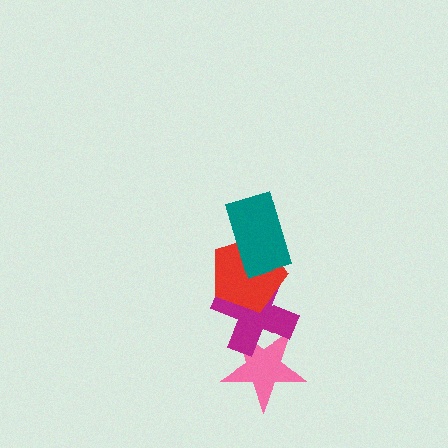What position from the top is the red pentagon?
The red pentagon is 2nd from the top.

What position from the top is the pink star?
The pink star is 4th from the top.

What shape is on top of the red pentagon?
The teal rectangle is on top of the red pentagon.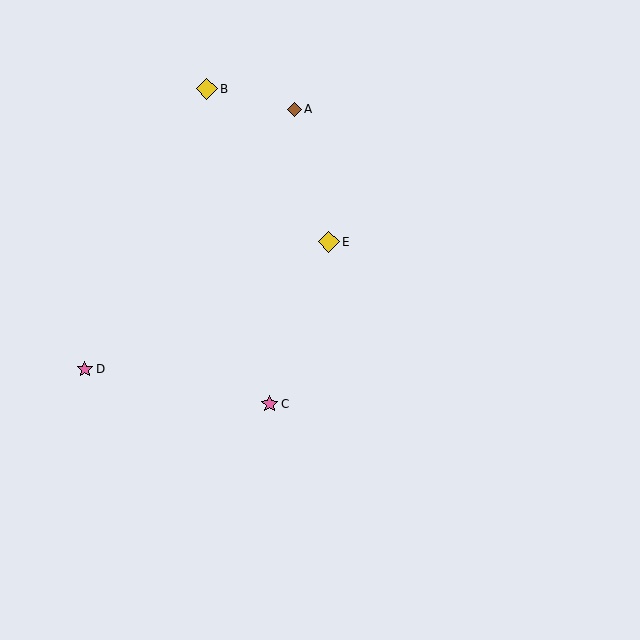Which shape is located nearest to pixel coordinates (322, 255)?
The yellow diamond (labeled E) at (329, 242) is nearest to that location.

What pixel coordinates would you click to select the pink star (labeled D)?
Click at (85, 369) to select the pink star D.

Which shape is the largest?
The yellow diamond (labeled E) is the largest.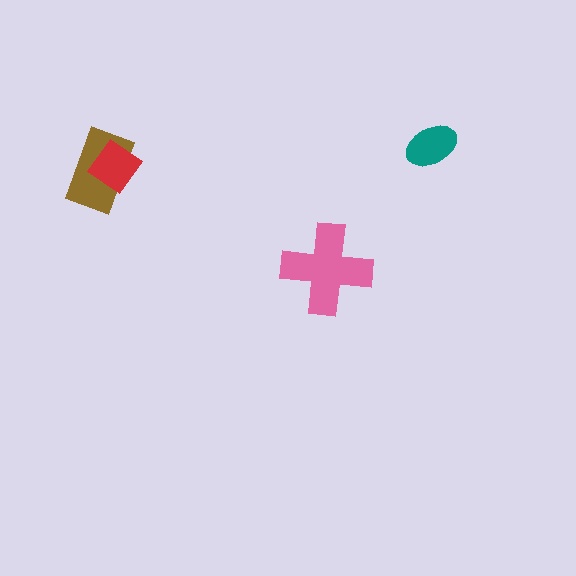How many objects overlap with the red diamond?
1 object overlaps with the red diamond.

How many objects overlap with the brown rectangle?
1 object overlaps with the brown rectangle.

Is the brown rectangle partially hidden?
Yes, it is partially covered by another shape.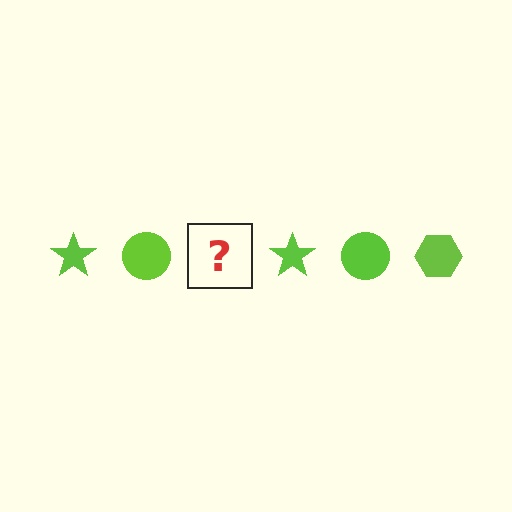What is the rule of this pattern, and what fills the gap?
The rule is that the pattern cycles through star, circle, hexagon shapes in lime. The gap should be filled with a lime hexagon.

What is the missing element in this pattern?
The missing element is a lime hexagon.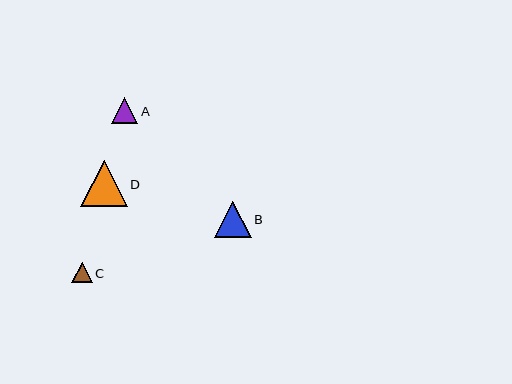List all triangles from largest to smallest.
From largest to smallest: D, B, A, C.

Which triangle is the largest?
Triangle D is the largest with a size of approximately 47 pixels.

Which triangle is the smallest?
Triangle C is the smallest with a size of approximately 21 pixels.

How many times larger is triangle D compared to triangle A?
Triangle D is approximately 1.8 times the size of triangle A.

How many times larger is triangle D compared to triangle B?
Triangle D is approximately 1.3 times the size of triangle B.